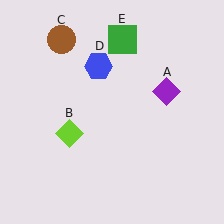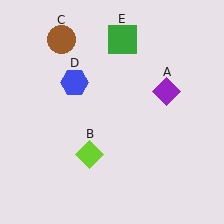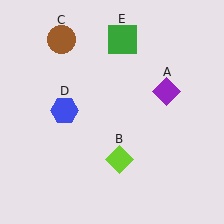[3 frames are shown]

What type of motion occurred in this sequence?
The lime diamond (object B), blue hexagon (object D) rotated counterclockwise around the center of the scene.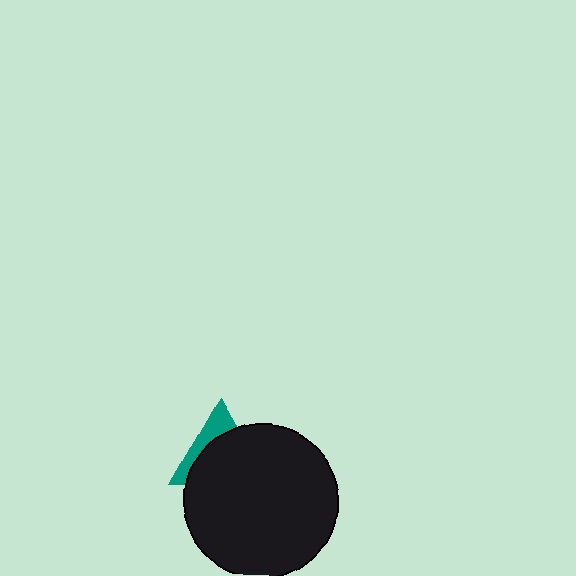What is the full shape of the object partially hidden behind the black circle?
The partially hidden object is a teal triangle.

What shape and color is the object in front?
The object in front is a black circle.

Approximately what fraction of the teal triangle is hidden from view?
Roughly 68% of the teal triangle is hidden behind the black circle.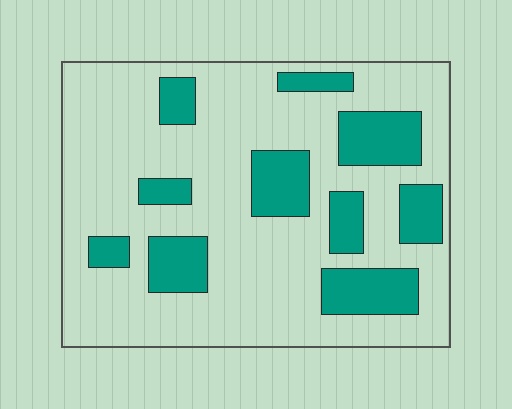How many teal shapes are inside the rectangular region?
10.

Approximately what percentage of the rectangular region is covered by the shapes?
Approximately 25%.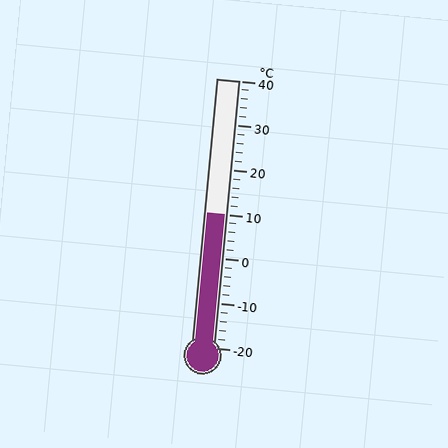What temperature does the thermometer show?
The thermometer shows approximately 10°C.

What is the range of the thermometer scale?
The thermometer scale ranges from -20°C to 40°C.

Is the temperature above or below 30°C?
The temperature is below 30°C.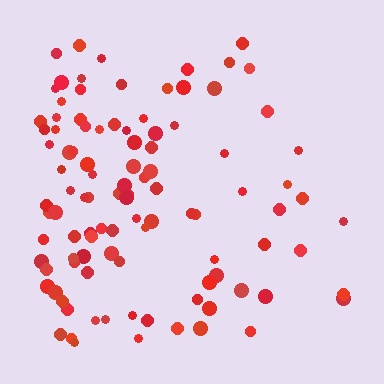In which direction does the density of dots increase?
From right to left, with the left side densest.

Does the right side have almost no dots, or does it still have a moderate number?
Still a moderate number, just noticeably fewer than the left.